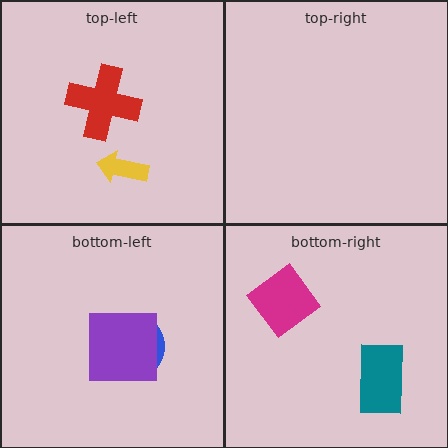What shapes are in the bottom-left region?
The blue circle, the purple square.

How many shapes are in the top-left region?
2.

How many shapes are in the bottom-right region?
2.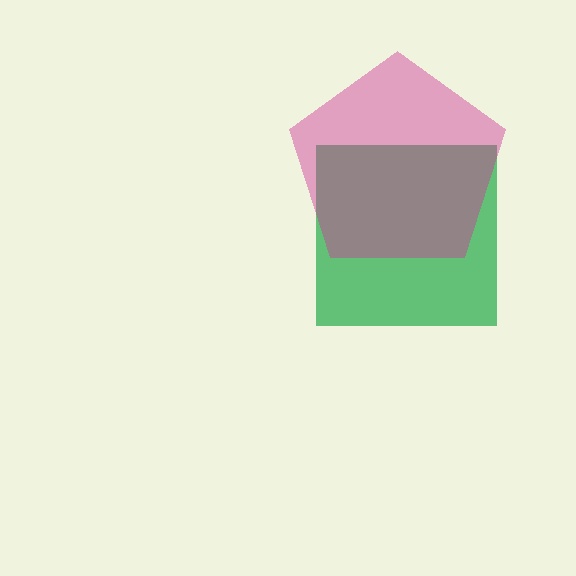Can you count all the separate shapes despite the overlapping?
Yes, there are 2 separate shapes.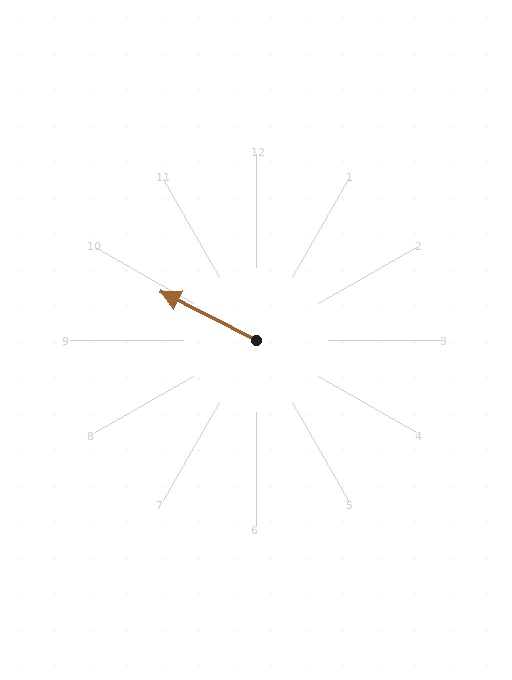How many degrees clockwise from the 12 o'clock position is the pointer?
Approximately 297 degrees.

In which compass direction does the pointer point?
Northwest.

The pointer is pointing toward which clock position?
Roughly 10 o'clock.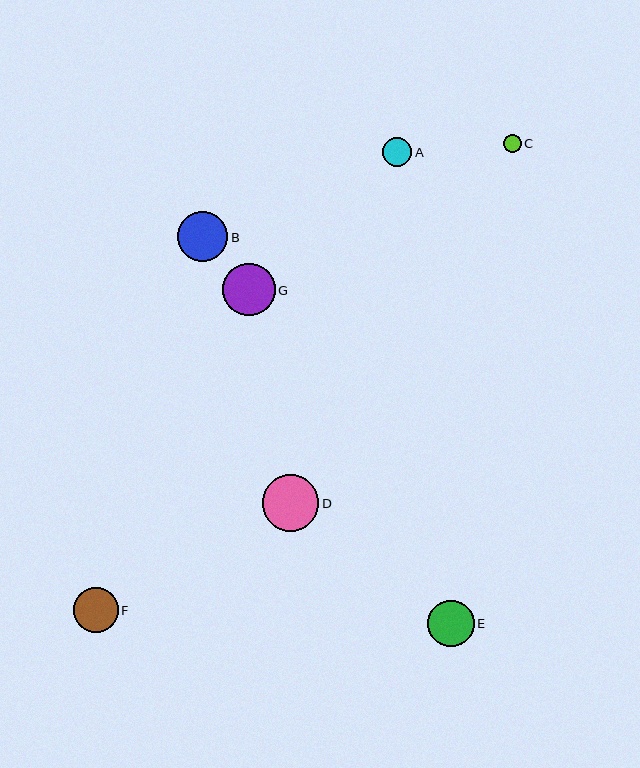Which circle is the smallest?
Circle C is the smallest with a size of approximately 17 pixels.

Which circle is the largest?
Circle D is the largest with a size of approximately 56 pixels.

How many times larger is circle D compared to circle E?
Circle D is approximately 1.2 times the size of circle E.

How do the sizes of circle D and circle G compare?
Circle D and circle G are approximately the same size.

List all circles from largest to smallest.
From largest to smallest: D, G, B, E, F, A, C.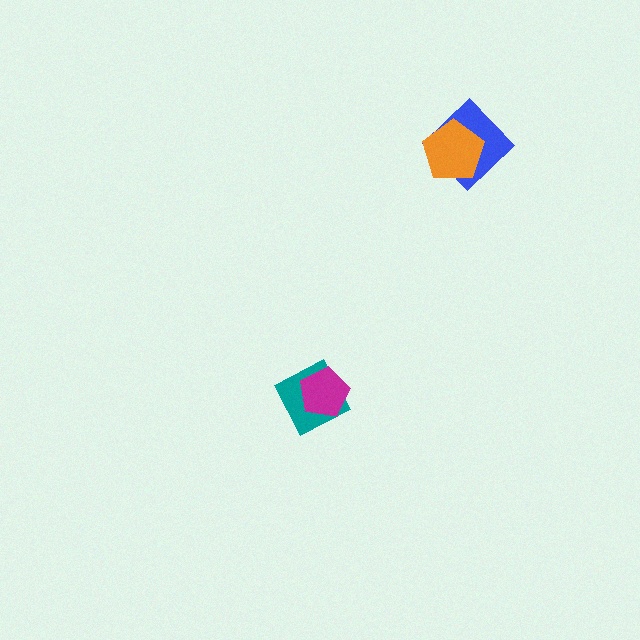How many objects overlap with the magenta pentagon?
1 object overlaps with the magenta pentagon.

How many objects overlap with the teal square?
1 object overlaps with the teal square.